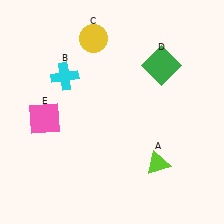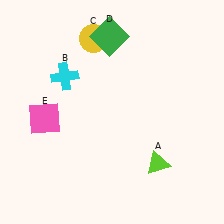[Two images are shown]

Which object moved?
The green square (D) moved left.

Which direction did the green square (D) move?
The green square (D) moved left.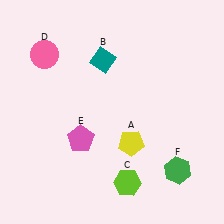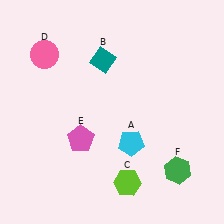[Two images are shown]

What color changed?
The pentagon (A) changed from yellow in Image 1 to cyan in Image 2.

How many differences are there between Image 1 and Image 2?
There is 1 difference between the two images.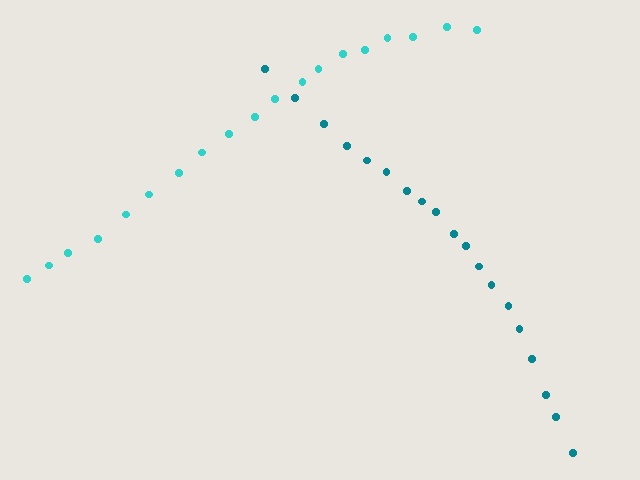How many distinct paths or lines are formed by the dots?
There are 2 distinct paths.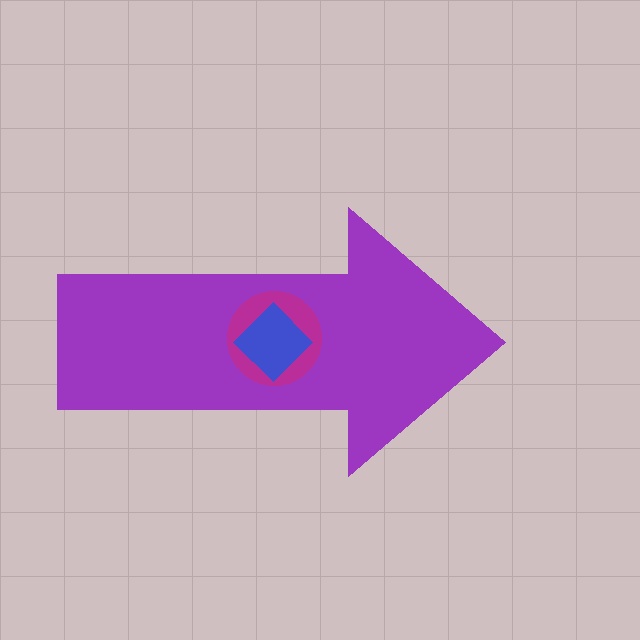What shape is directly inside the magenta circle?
The blue diamond.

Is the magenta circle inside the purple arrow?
Yes.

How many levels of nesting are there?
3.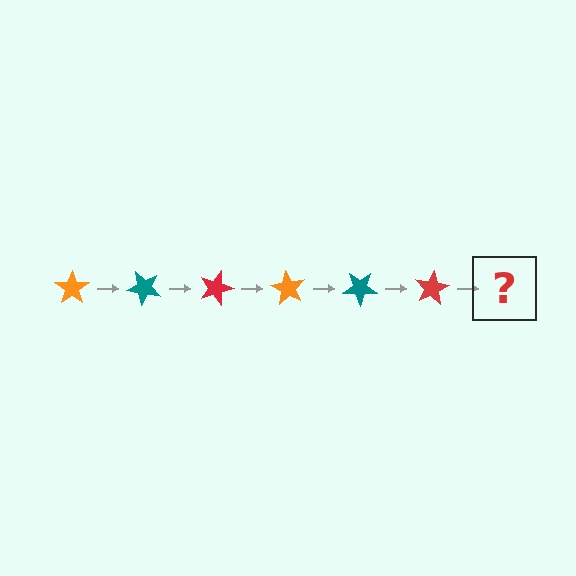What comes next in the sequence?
The next element should be an orange star, rotated 270 degrees from the start.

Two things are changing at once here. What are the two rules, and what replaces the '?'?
The two rules are that it rotates 45 degrees each step and the color cycles through orange, teal, and red. The '?' should be an orange star, rotated 270 degrees from the start.